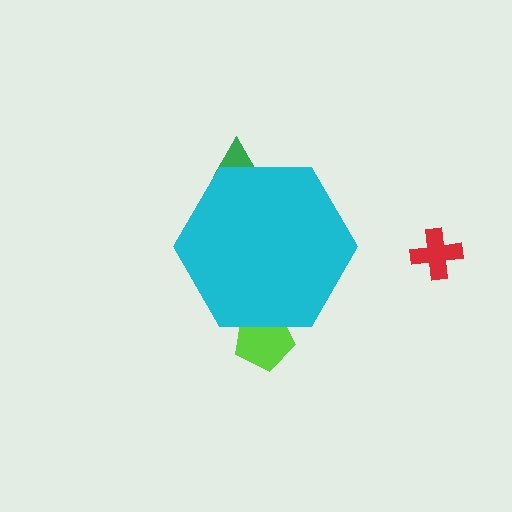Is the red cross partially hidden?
No, the red cross is fully visible.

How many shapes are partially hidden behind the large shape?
2 shapes are partially hidden.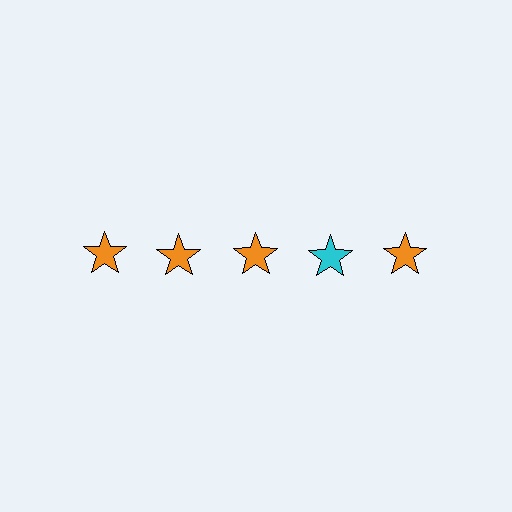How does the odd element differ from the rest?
It has a different color: cyan instead of orange.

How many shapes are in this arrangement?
There are 5 shapes arranged in a grid pattern.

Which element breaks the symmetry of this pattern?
The cyan star in the top row, second from right column breaks the symmetry. All other shapes are orange stars.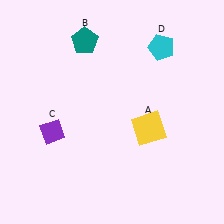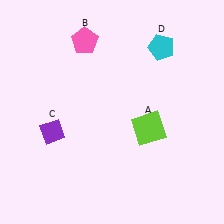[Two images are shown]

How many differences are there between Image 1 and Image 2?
There are 2 differences between the two images.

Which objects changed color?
A changed from yellow to lime. B changed from teal to pink.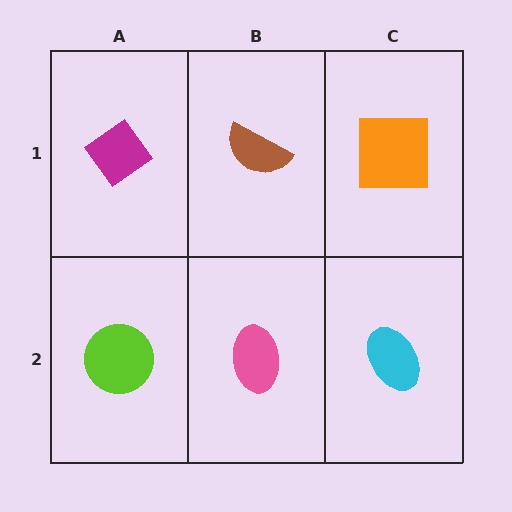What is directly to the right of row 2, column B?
A cyan ellipse.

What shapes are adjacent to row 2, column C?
An orange square (row 1, column C), a pink ellipse (row 2, column B).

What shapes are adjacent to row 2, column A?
A magenta diamond (row 1, column A), a pink ellipse (row 2, column B).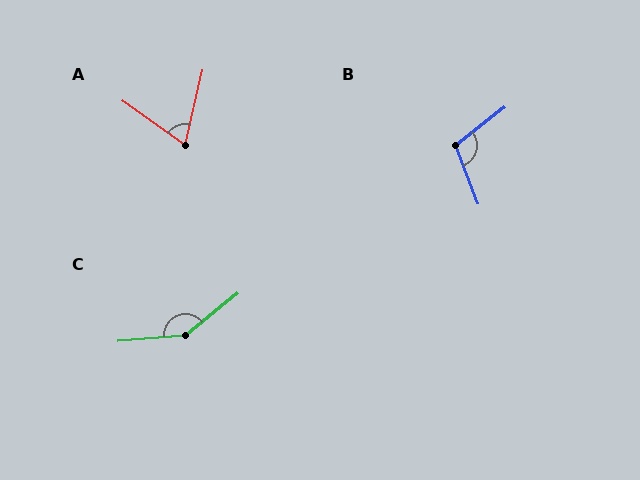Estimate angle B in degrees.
Approximately 107 degrees.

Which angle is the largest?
C, at approximately 146 degrees.